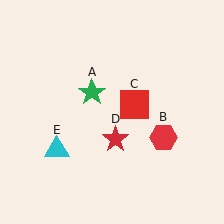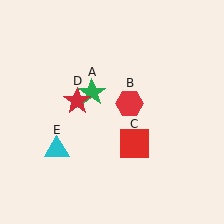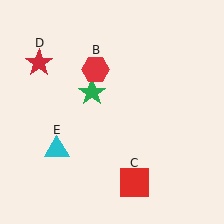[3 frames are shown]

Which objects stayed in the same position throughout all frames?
Green star (object A) and cyan triangle (object E) remained stationary.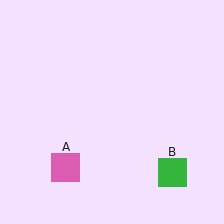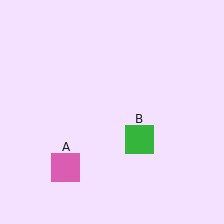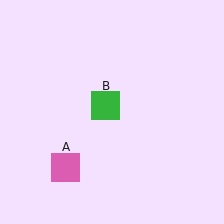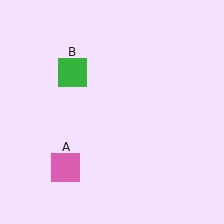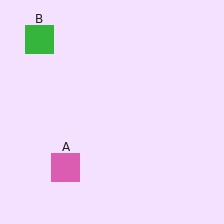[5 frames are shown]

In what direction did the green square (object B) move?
The green square (object B) moved up and to the left.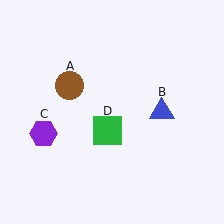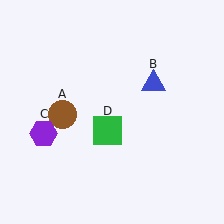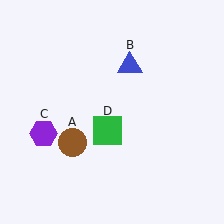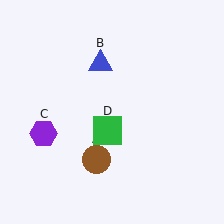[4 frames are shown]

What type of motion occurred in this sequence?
The brown circle (object A), blue triangle (object B) rotated counterclockwise around the center of the scene.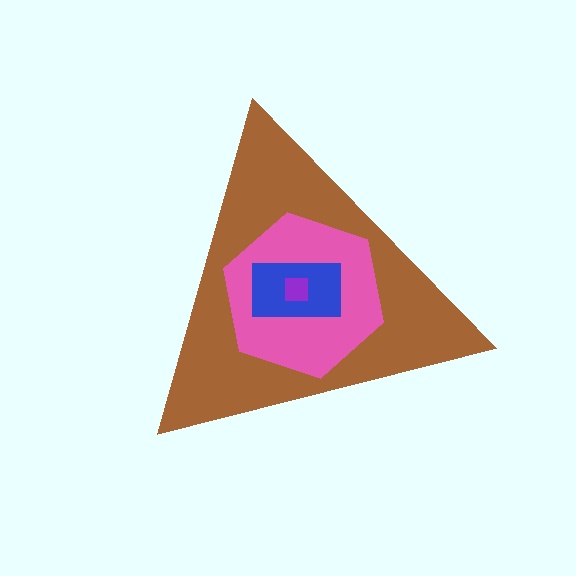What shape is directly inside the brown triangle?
The pink hexagon.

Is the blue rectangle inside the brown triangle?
Yes.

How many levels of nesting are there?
4.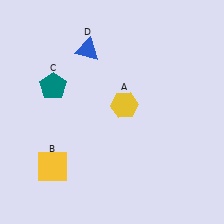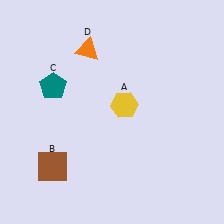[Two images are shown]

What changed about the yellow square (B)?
In Image 1, B is yellow. In Image 2, it changed to brown.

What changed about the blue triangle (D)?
In Image 1, D is blue. In Image 2, it changed to orange.